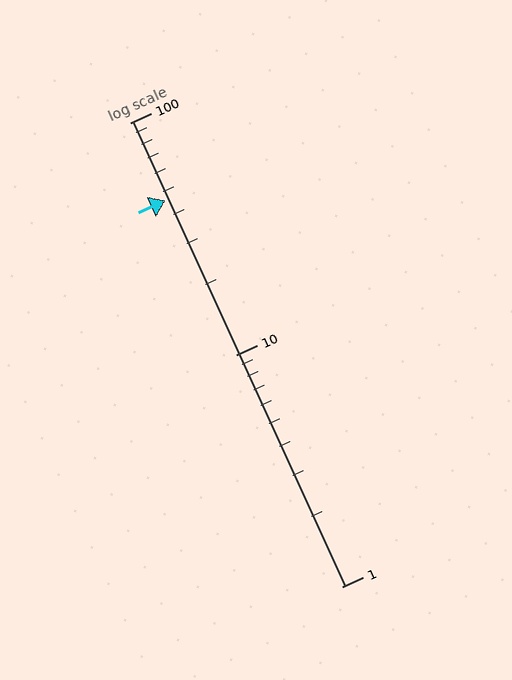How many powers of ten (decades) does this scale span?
The scale spans 2 decades, from 1 to 100.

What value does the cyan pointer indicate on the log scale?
The pointer indicates approximately 46.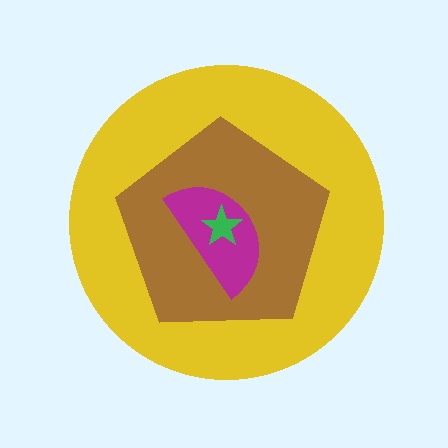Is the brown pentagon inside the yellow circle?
Yes.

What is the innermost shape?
The green star.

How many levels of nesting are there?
4.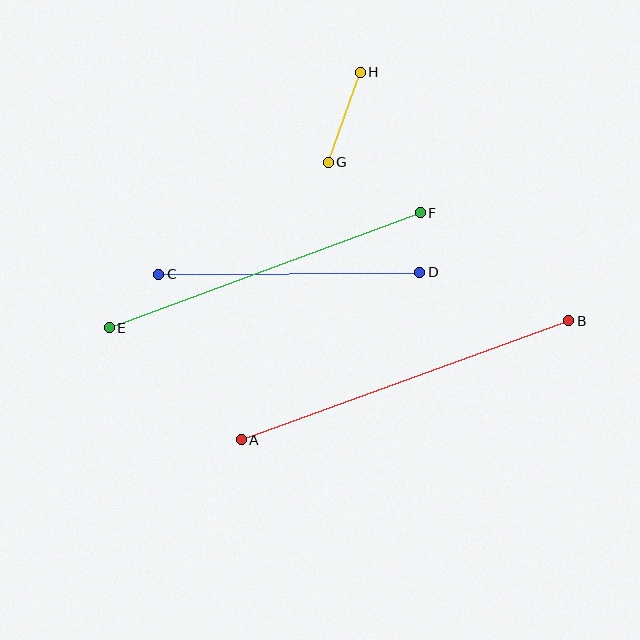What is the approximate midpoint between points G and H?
The midpoint is at approximately (344, 117) pixels.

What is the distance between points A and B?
The distance is approximately 349 pixels.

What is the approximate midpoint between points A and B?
The midpoint is at approximately (405, 380) pixels.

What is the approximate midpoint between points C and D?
The midpoint is at approximately (289, 273) pixels.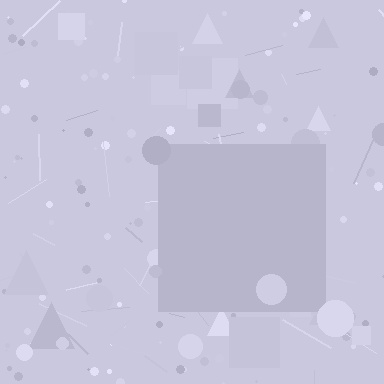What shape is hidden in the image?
A square is hidden in the image.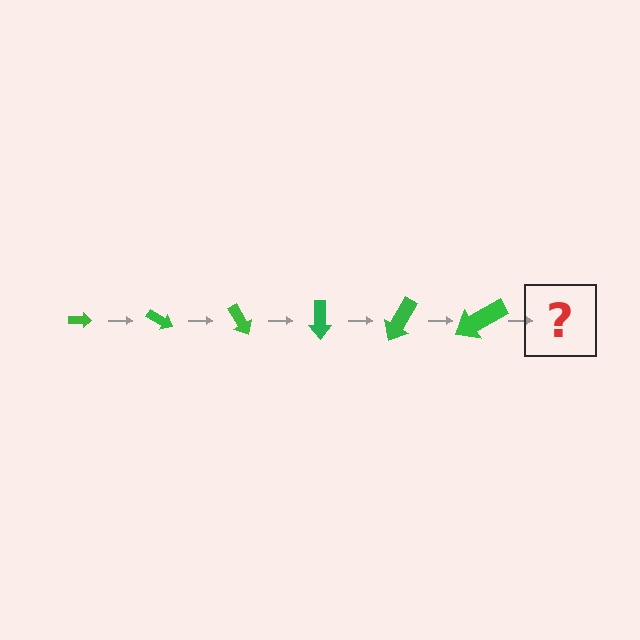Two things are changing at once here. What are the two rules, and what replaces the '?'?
The two rules are that the arrow grows larger each step and it rotates 30 degrees each step. The '?' should be an arrow, larger than the previous one and rotated 180 degrees from the start.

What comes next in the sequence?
The next element should be an arrow, larger than the previous one and rotated 180 degrees from the start.